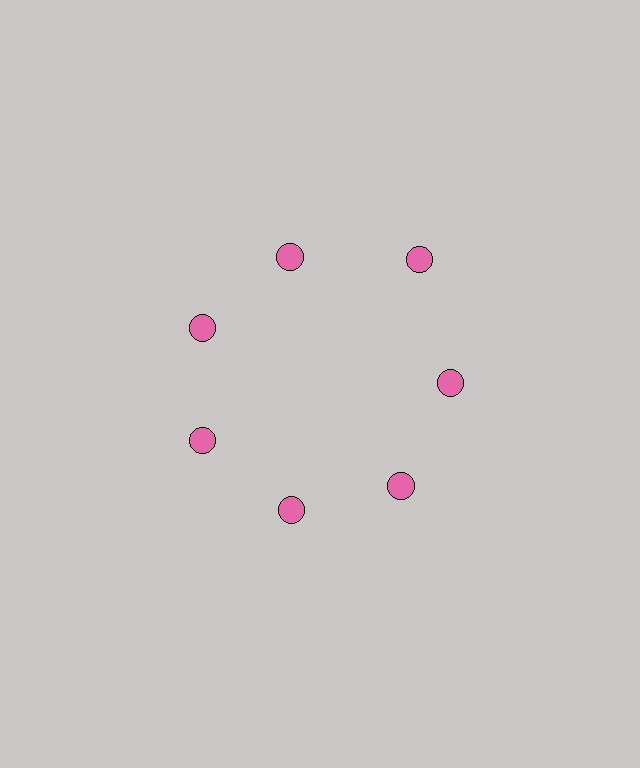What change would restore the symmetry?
The symmetry would be restored by moving it inward, back onto the ring so that all 7 circles sit at equal angles and equal distance from the center.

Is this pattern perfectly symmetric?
No. The 7 pink circles are arranged in a ring, but one element near the 1 o'clock position is pushed outward from the center, breaking the 7-fold rotational symmetry.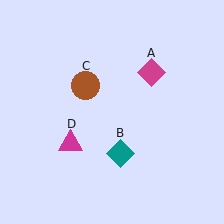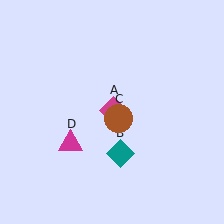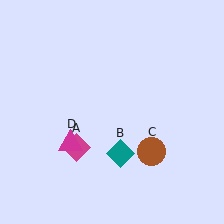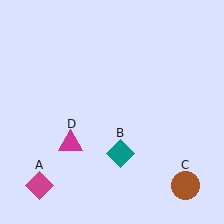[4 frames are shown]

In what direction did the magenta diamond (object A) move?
The magenta diamond (object A) moved down and to the left.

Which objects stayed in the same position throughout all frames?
Teal diamond (object B) and magenta triangle (object D) remained stationary.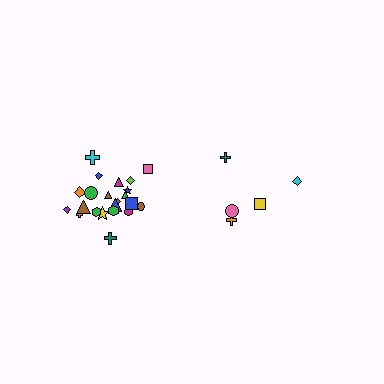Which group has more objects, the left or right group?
The left group.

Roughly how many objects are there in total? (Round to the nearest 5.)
Roughly 25 objects in total.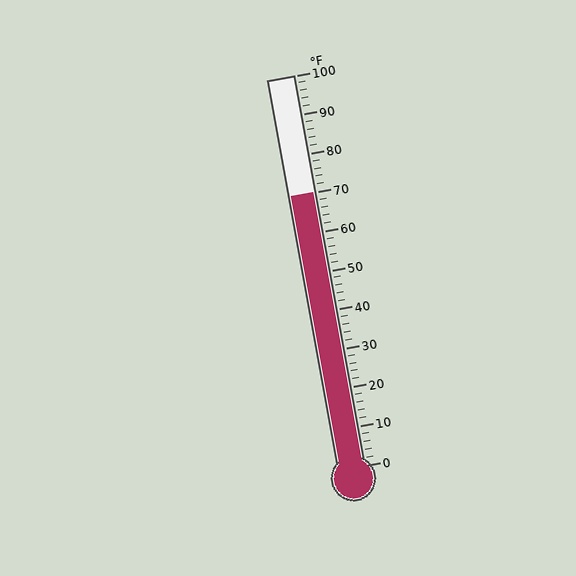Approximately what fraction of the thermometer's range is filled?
The thermometer is filled to approximately 70% of its range.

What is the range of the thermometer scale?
The thermometer scale ranges from 0°F to 100°F.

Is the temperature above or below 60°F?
The temperature is above 60°F.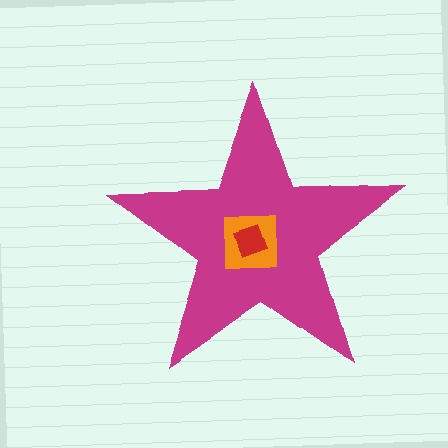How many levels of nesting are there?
3.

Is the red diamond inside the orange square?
Yes.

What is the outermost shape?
The magenta star.